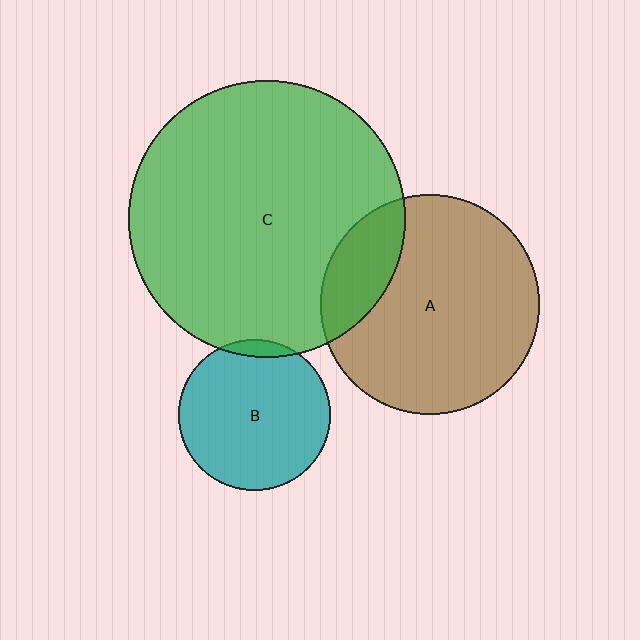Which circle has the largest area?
Circle C (green).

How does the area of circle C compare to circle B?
Approximately 3.4 times.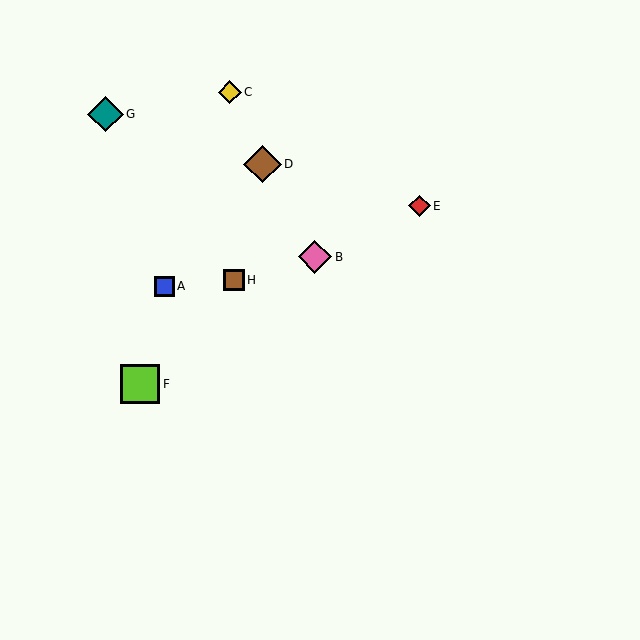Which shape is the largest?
The lime square (labeled F) is the largest.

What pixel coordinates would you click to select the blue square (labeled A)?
Click at (164, 286) to select the blue square A.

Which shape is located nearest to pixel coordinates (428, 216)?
The red diamond (labeled E) at (420, 206) is nearest to that location.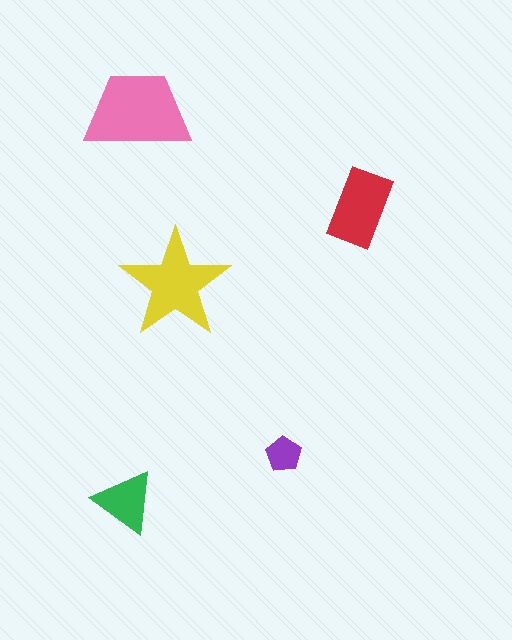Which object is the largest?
The pink trapezoid.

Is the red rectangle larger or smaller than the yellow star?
Smaller.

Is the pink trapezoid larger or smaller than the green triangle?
Larger.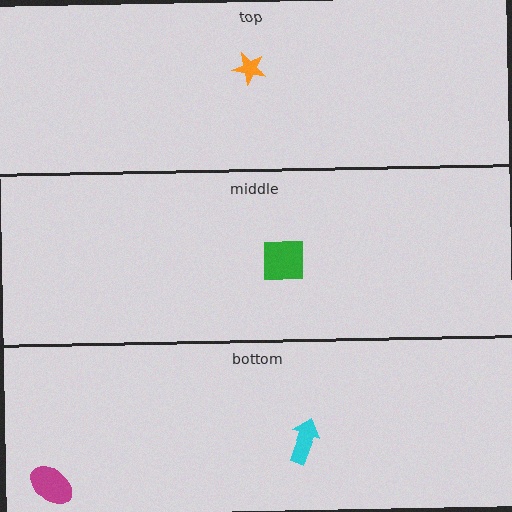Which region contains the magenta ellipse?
The bottom region.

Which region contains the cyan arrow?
The bottom region.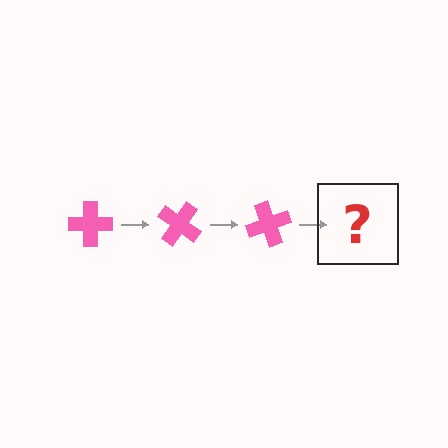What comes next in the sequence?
The next element should be a pink cross rotated 105 degrees.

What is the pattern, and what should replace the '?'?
The pattern is that the cross rotates 35 degrees each step. The '?' should be a pink cross rotated 105 degrees.